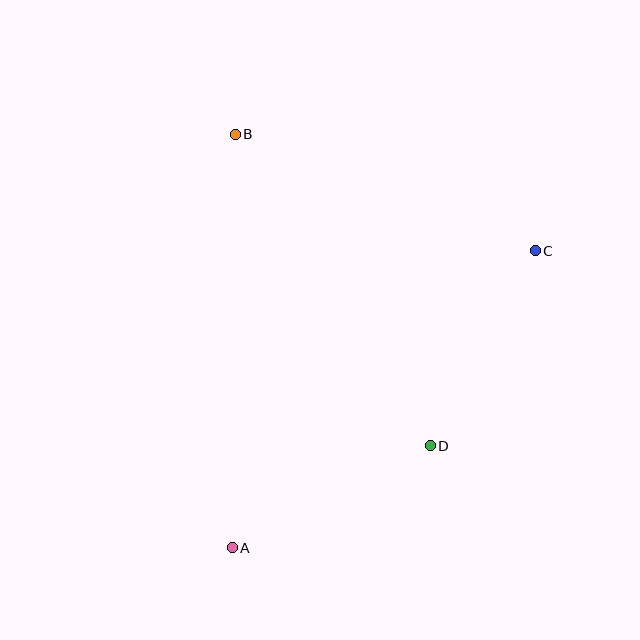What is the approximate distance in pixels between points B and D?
The distance between B and D is approximately 368 pixels.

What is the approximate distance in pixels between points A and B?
The distance between A and B is approximately 414 pixels.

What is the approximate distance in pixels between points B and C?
The distance between B and C is approximately 322 pixels.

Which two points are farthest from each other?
Points A and C are farthest from each other.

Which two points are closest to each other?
Points C and D are closest to each other.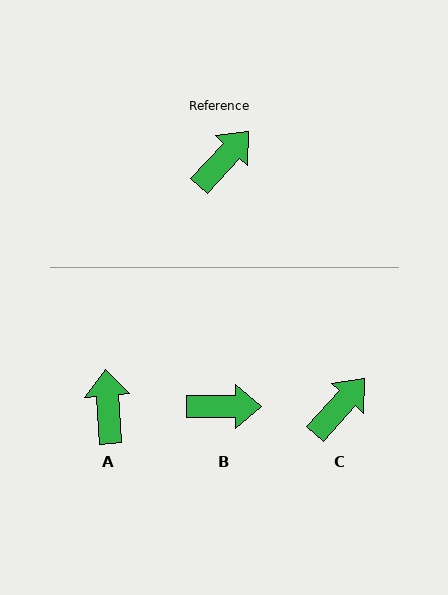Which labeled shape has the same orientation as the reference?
C.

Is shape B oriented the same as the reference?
No, it is off by about 48 degrees.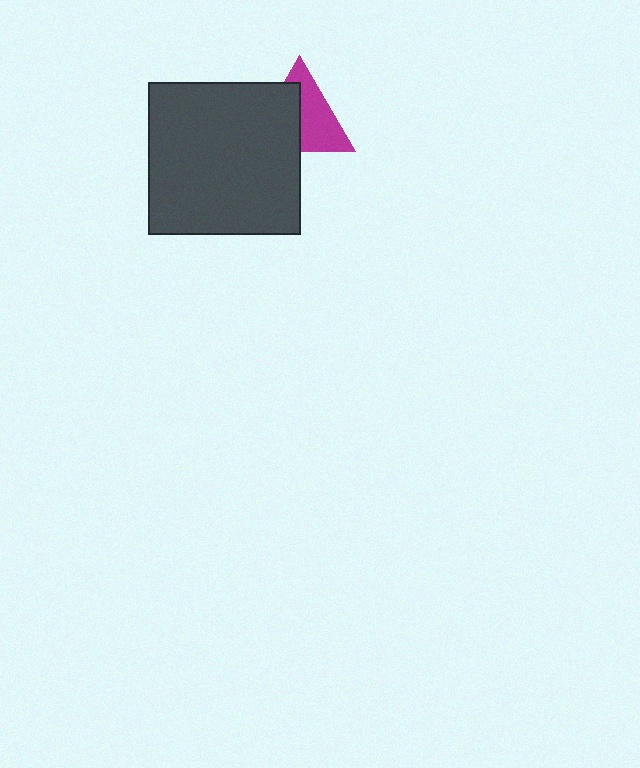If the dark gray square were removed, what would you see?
You would see the complete magenta triangle.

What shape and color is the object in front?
The object in front is a dark gray square.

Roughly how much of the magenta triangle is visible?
About half of it is visible (roughly 52%).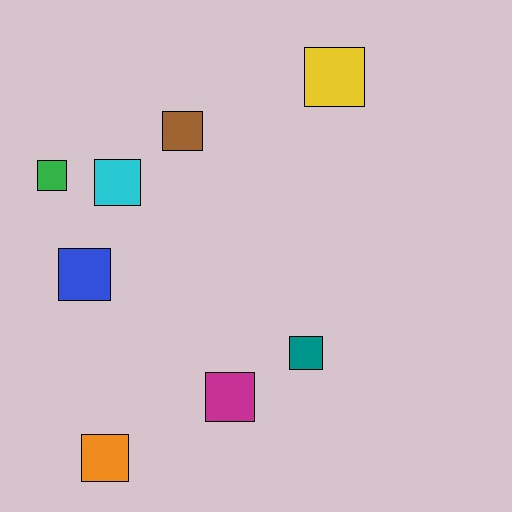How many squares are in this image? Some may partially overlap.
There are 8 squares.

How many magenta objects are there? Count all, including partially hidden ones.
There is 1 magenta object.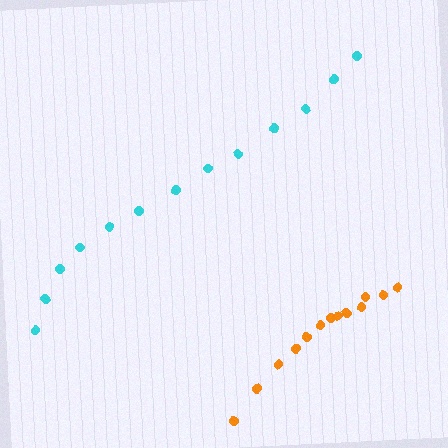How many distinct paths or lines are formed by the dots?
There are 2 distinct paths.